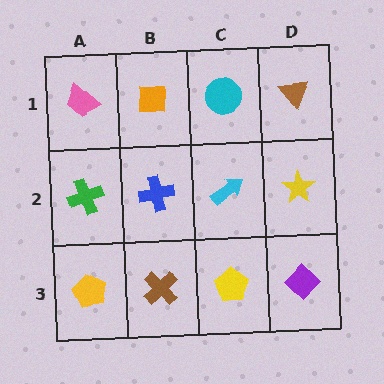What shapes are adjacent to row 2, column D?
A brown triangle (row 1, column D), a purple diamond (row 3, column D), a cyan arrow (row 2, column C).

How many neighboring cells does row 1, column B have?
3.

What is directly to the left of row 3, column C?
A brown cross.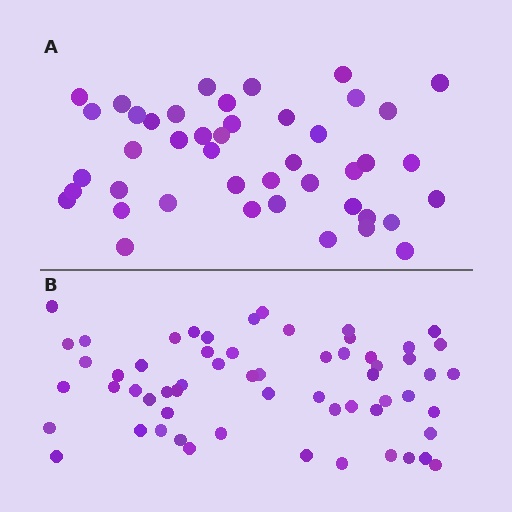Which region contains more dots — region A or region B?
Region B (the bottom region) has more dots.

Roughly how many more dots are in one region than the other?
Region B has approximately 15 more dots than region A.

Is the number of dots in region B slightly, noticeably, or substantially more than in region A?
Region B has noticeably more, but not dramatically so. The ratio is roughly 1.4 to 1.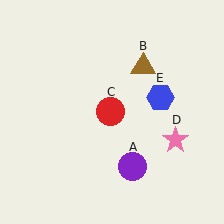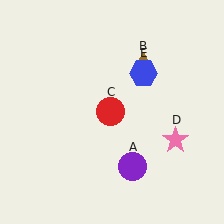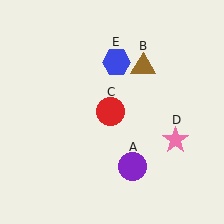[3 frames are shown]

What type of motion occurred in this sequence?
The blue hexagon (object E) rotated counterclockwise around the center of the scene.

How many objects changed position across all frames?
1 object changed position: blue hexagon (object E).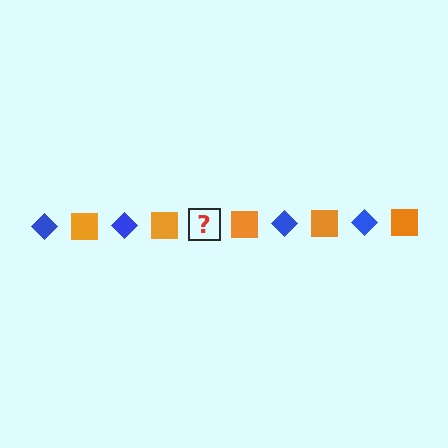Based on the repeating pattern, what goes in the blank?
The blank should be a blue diamond.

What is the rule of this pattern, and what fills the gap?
The rule is that the pattern alternates between blue diamond and orange square. The gap should be filled with a blue diamond.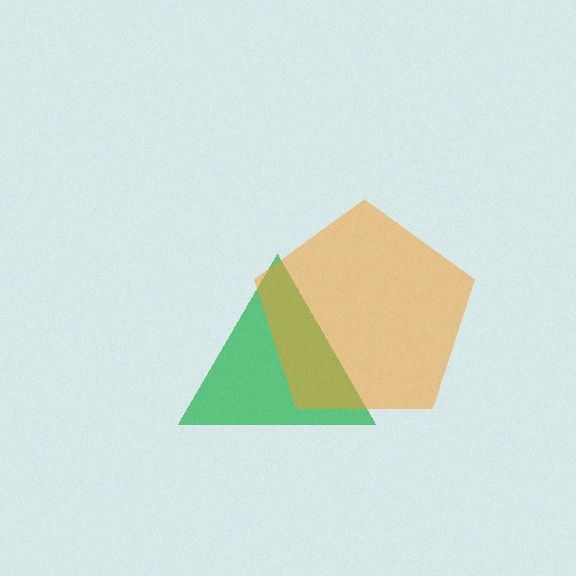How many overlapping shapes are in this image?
There are 2 overlapping shapes in the image.